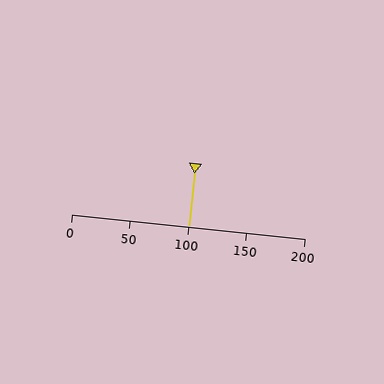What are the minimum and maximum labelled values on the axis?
The axis runs from 0 to 200.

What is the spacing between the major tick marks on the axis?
The major ticks are spaced 50 apart.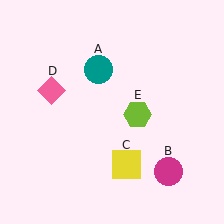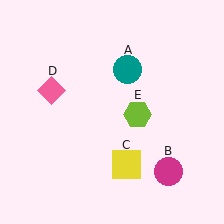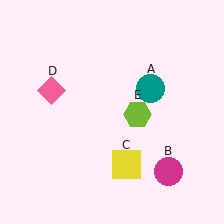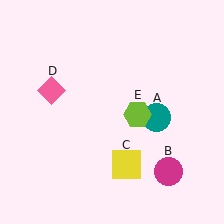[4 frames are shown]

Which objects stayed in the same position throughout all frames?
Magenta circle (object B) and yellow square (object C) and pink diamond (object D) and lime hexagon (object E) remained stationary.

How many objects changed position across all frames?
1 object changed position: teal circle (object A).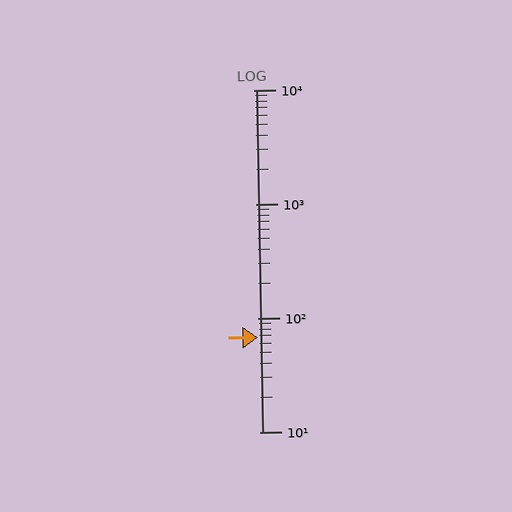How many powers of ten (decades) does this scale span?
The scale spans 3 decades, from 10 to 10000.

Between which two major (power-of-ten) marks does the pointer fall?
The pointer is between 10 and 100.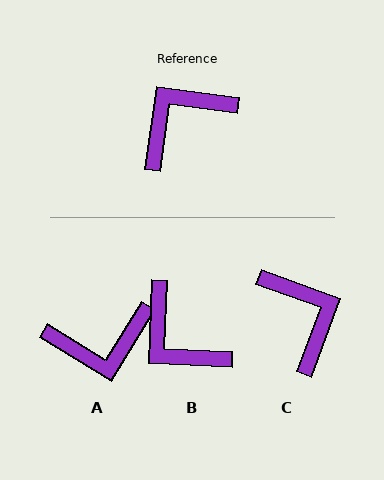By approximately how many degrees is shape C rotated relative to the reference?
Approximately 102 degrees clockwise.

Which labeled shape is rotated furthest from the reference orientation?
A, about 157 degrees away.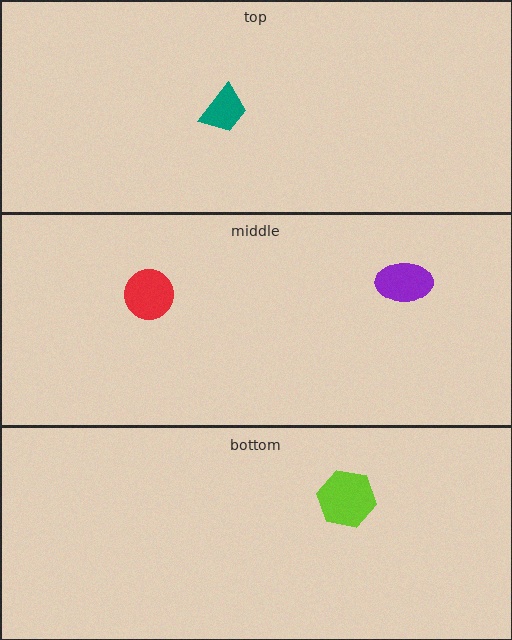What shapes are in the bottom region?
The lime hexagon.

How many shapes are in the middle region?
2.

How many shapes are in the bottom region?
1.